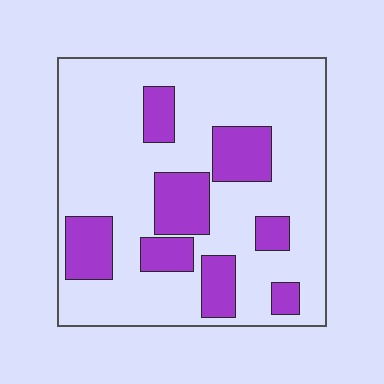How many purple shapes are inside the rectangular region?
8.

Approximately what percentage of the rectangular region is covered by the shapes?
Approximately 25%.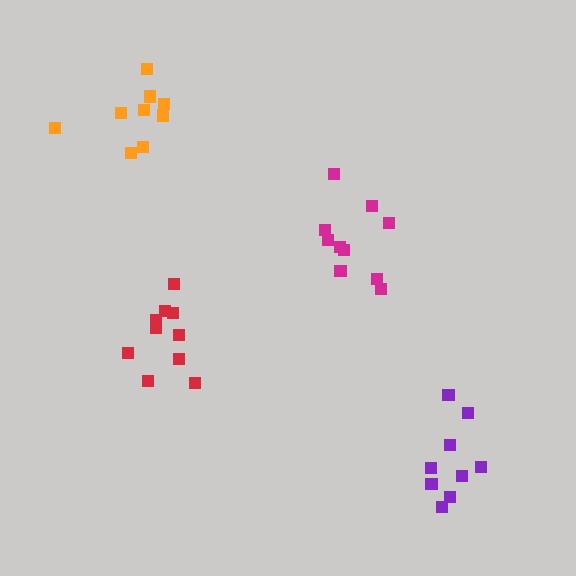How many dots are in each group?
Group 1: 10 dots, Group 2: 10 dots, Group 3: 9 dots, Group 4: 9 dots (38 total).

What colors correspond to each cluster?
The clusters are colored: red, magenta, purple, orange.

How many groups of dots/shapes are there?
There are 4 groups.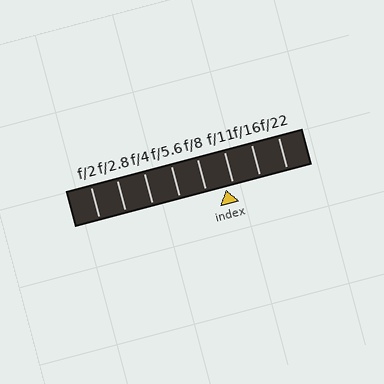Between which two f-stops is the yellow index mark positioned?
The index mark is between f/8 and f/11.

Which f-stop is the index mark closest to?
The index mark is closest to f/11.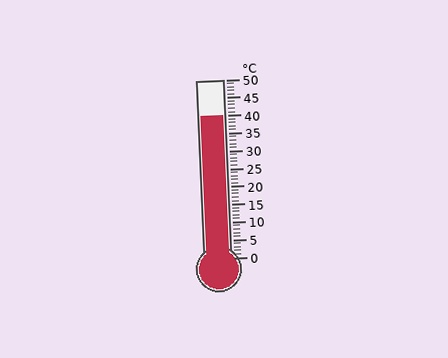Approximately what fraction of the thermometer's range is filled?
The thermometer is filled to approximately 80% of its range.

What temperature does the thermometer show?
The thermometer shows approximately 40°C.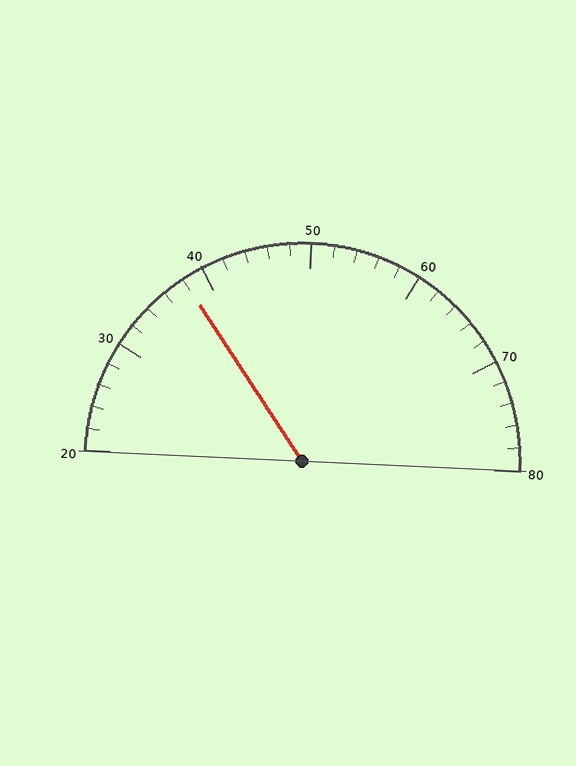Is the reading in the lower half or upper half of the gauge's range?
The reading is in the lower half of the range (20 to 80).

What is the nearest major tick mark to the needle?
The nearest major tick mark is 40.